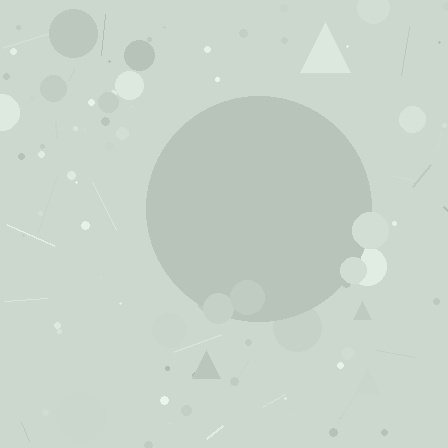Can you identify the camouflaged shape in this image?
The camouflaged shape is a circle.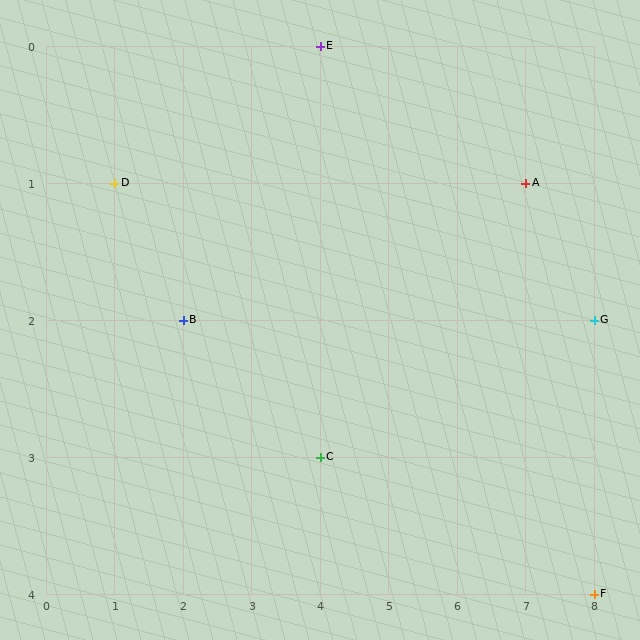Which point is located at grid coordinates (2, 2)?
Point B is at (2, 2).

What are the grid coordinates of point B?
Point B is at grid coordinates (2, 2).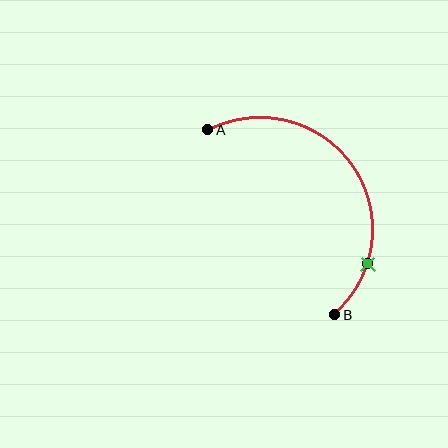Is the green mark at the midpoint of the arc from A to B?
No. The green mark lies on the arc but is closer to endpoint B. The arc midpoint would be at the point on the curve equidistant along the arc from both A and B.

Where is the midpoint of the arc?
The arc midpoint is the point on the curve farthest from the straight line joining A and B. It sits above and to the right of that line.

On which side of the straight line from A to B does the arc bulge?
The arc bulges above and to the right of the straight line connecting A and B.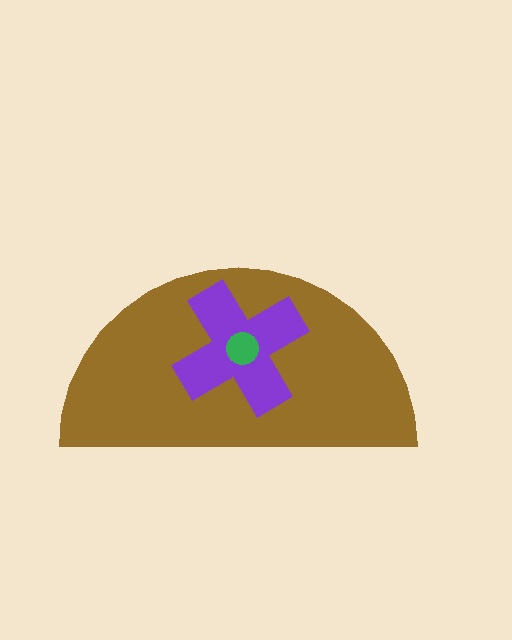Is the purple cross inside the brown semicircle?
Yes.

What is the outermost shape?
The brown semicircle.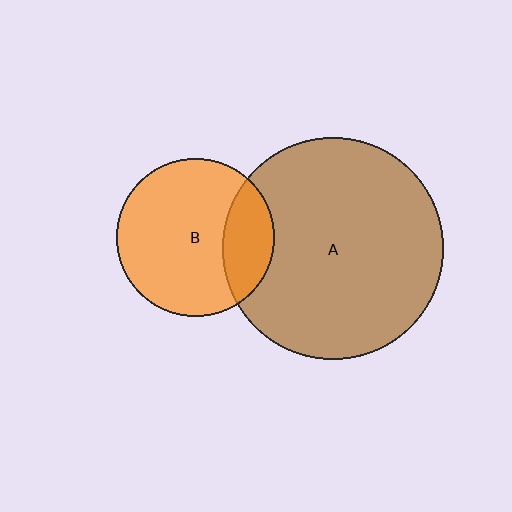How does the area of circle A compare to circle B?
Approximately 2.0 times.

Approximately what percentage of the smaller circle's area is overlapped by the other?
Approximately 25%.